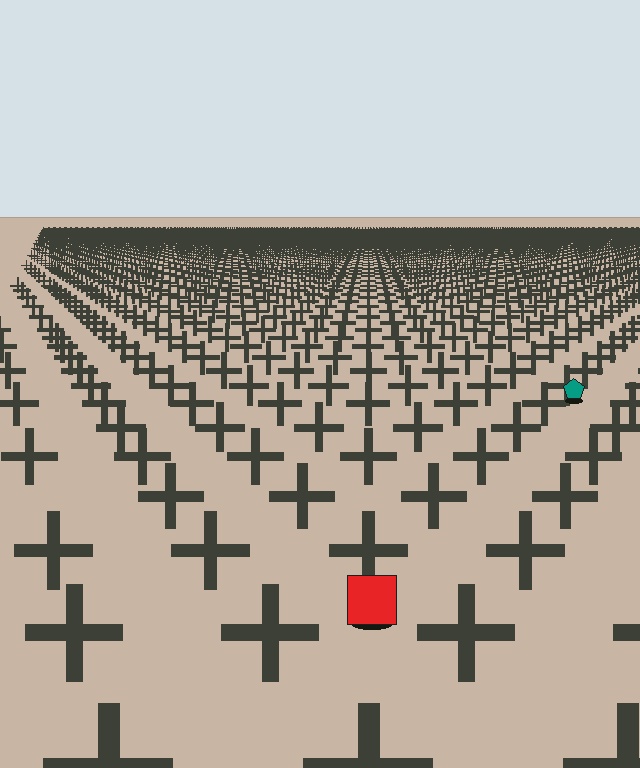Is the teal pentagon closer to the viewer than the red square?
No. The red square is closer — you can tell from the texture gradient: the ground texture is coarser near it.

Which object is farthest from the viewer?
The teal pentagon is farthest from the viewer. It appears smaller and the ground texture around it is denser.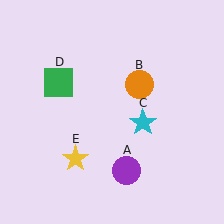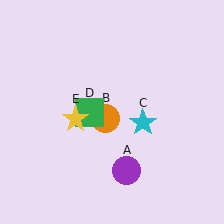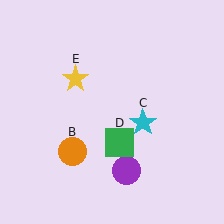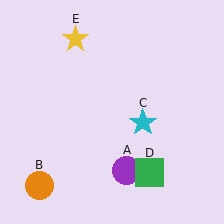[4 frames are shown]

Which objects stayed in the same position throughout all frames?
Purple circle (object A) and cyan star (object C) remained stationary.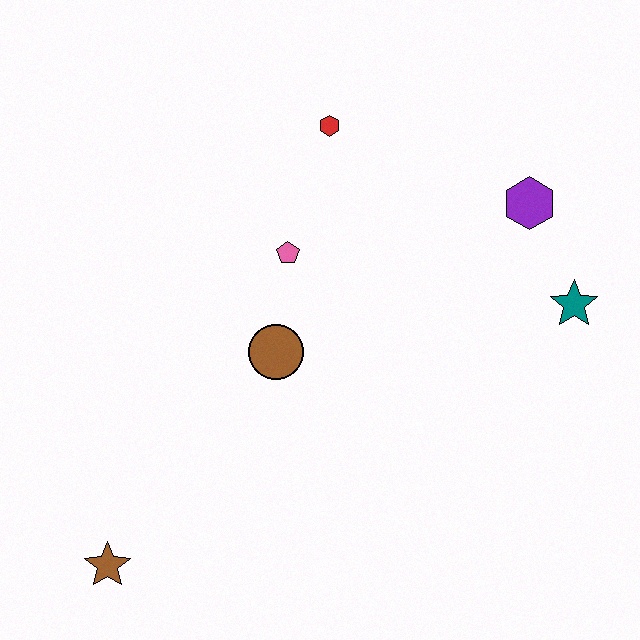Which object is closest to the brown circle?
The pink pentagon is closest to the brown circle.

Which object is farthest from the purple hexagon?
The brown star is farthest from the purple hexagon.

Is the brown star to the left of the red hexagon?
Yes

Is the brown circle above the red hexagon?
No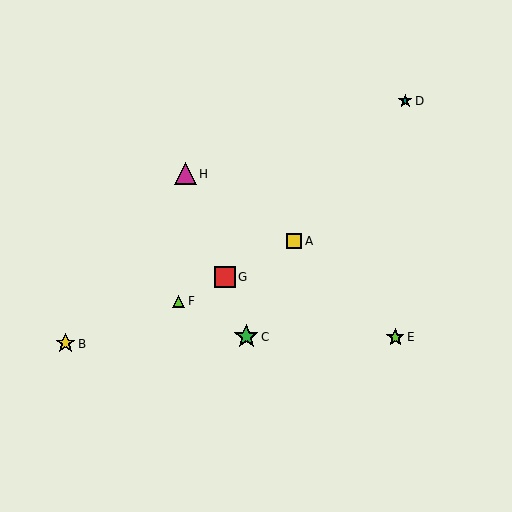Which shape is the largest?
The green star (labeled C) is the largest.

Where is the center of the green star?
The center of the green star is at (246, 337).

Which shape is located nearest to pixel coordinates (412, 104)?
The teal star (labeled D) at (405, 101) is nearest to that location.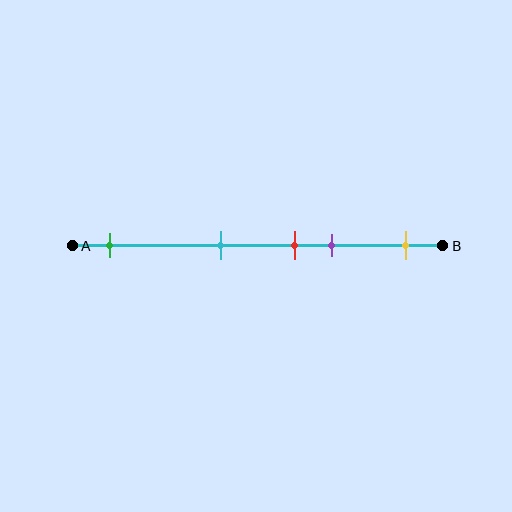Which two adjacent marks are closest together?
The red and purple marks are the closest adjacent pair.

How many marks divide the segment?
There are 5 marks dividing the segment.